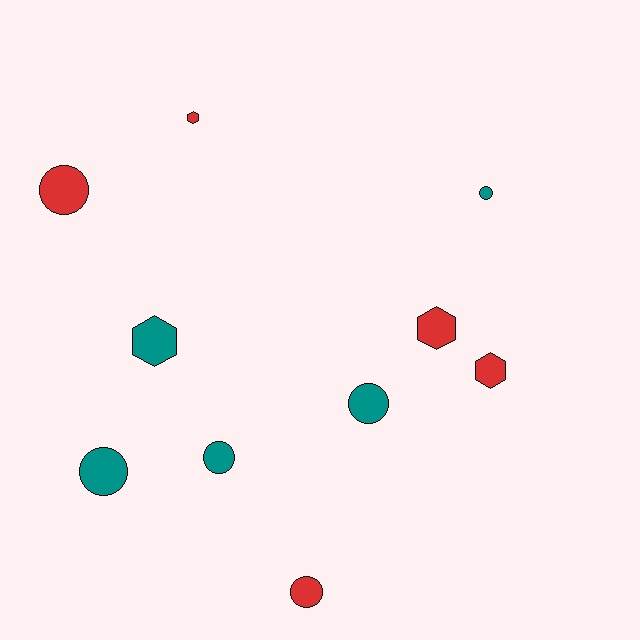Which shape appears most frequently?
Circle, with 6 objects.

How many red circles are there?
There are 2 red circles.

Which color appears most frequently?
Teal, with 5 objects.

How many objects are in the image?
There are 10 objects.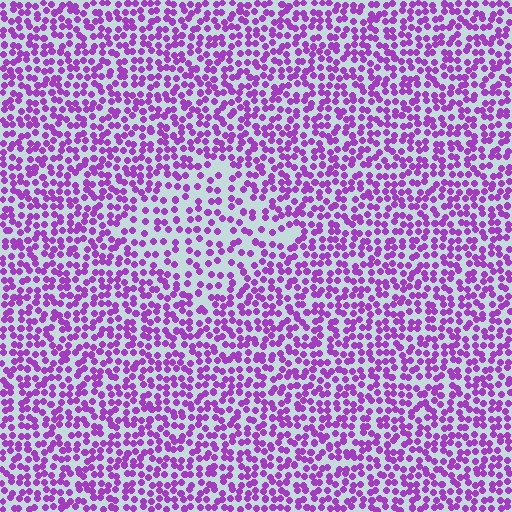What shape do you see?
I see a diamond.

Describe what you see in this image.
The image contains small purple elements arranged at two different densities. A diamond-shaped region is visible where the elements are less densely packed than the surrounding area.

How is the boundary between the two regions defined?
The boundary is defined by a change in element density (approximately 1.7x ratio). All elements are the same color, size, and shape.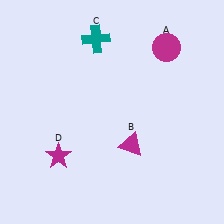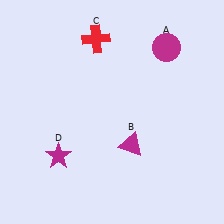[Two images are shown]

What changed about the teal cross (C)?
In Image 1, C is teal. In Image 2, it changed to red.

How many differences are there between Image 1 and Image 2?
There is 1 difference between the two images.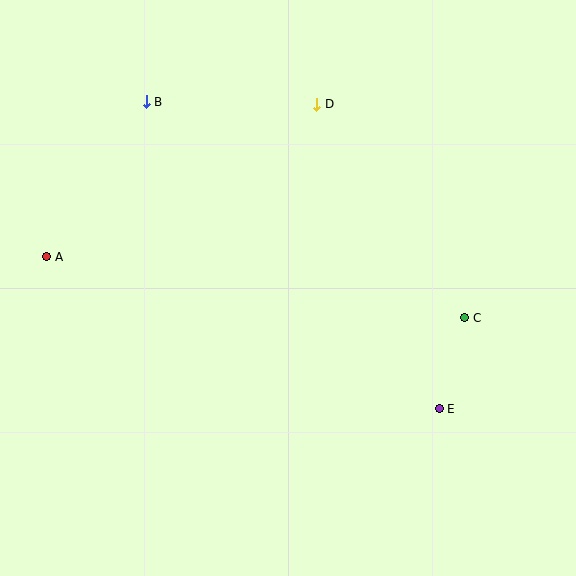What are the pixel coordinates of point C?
Point C is at (465, 318).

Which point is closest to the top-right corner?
Point D is closest to the top-right corner.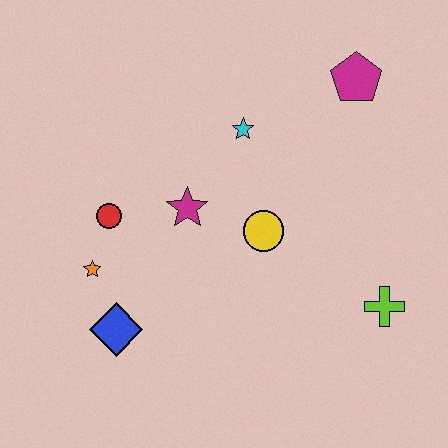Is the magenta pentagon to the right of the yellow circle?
Yes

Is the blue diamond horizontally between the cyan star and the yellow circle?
No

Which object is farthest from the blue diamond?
The magenta pentagon is farthest from the blue diamond.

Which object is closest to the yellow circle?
The magenta star is closest to the yellow circle.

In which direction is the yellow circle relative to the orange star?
The yellow circle is to the right of the orange star.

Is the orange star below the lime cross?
No